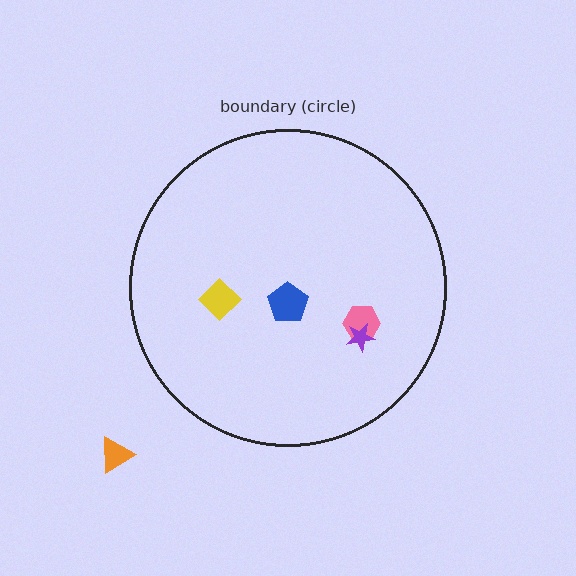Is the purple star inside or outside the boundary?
Inside.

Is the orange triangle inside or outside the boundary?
Outside.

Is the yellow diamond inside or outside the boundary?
Inside.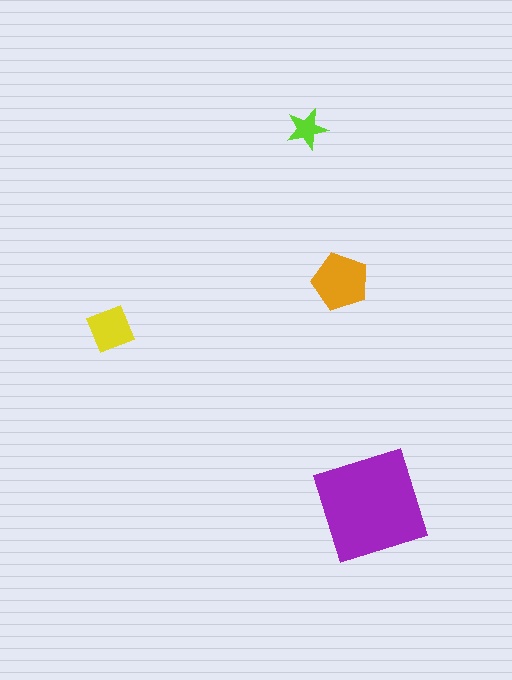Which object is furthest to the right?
The purple square is rightmost.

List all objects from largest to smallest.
The purple square, the orange pentagon, the yellow diamond, the lime star.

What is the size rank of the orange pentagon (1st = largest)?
2nd.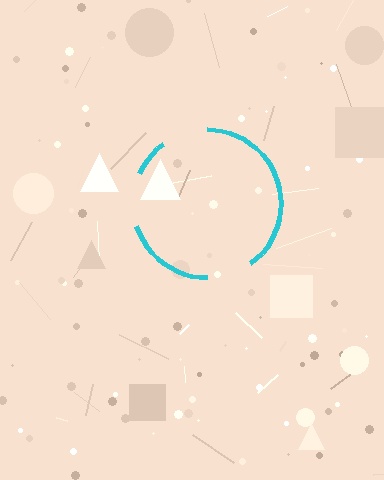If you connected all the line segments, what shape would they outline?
They would outline a circle.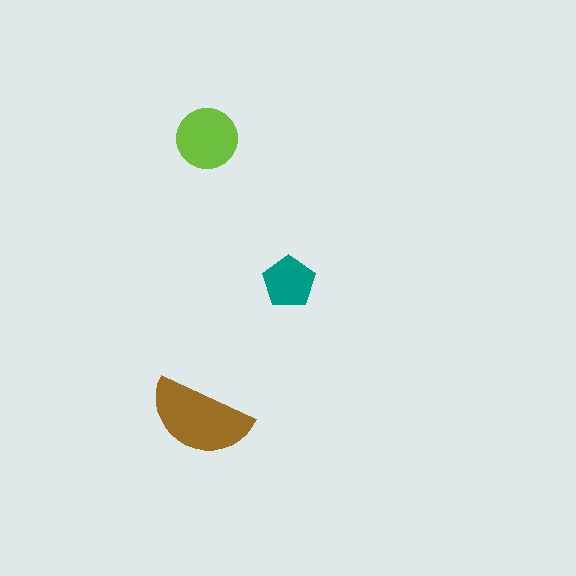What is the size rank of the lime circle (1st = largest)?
2nd.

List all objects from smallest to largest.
The teal pentagon, the lime circle, the brown semicircle.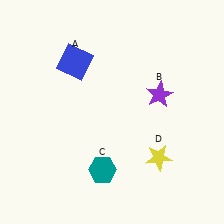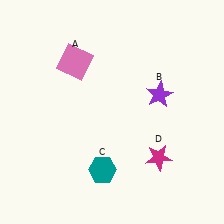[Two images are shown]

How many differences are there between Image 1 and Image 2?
There are 2 differences between the two images.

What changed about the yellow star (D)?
In Image 1, D is yellow. In Image 2, it changed to magenta.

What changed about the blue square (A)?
In Image 1, A is blue. In Image 2, it changed to pink.